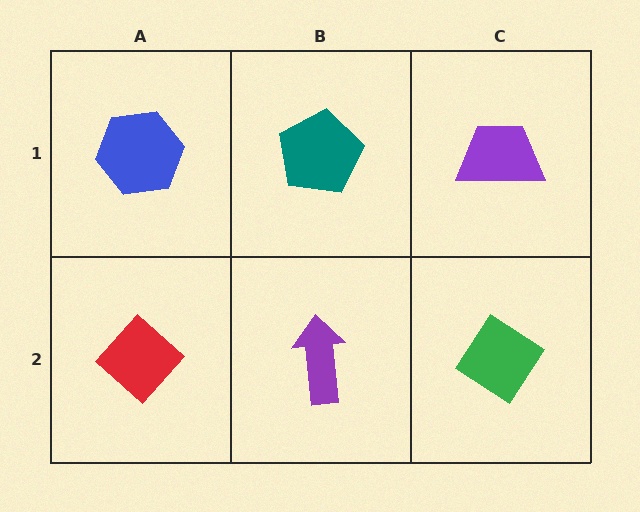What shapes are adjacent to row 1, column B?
A purple arrow (row 2, column B), a blue hexagon (row 1, column A), a purple trapezoid (row 1, column C).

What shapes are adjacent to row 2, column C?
A purple trapezoid (row 1, column C), a purple arrow (row 2, column B).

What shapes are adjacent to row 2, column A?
A blue hexagon (row 1, column A), a purple arrow (row 2, column B).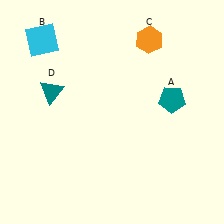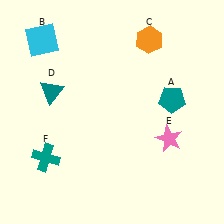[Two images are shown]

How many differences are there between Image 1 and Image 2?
There are 2 differences between the two images.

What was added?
A pink star (E), a teal cross (F) were added in Image 2.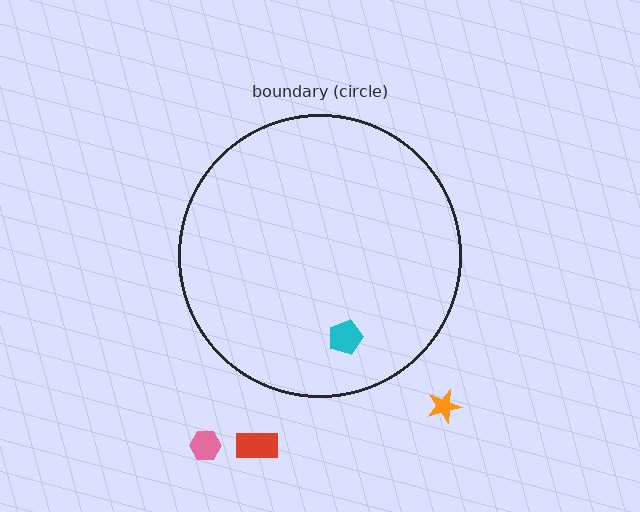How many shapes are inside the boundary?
1 inside, 3 outside.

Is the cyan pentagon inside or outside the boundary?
Inside.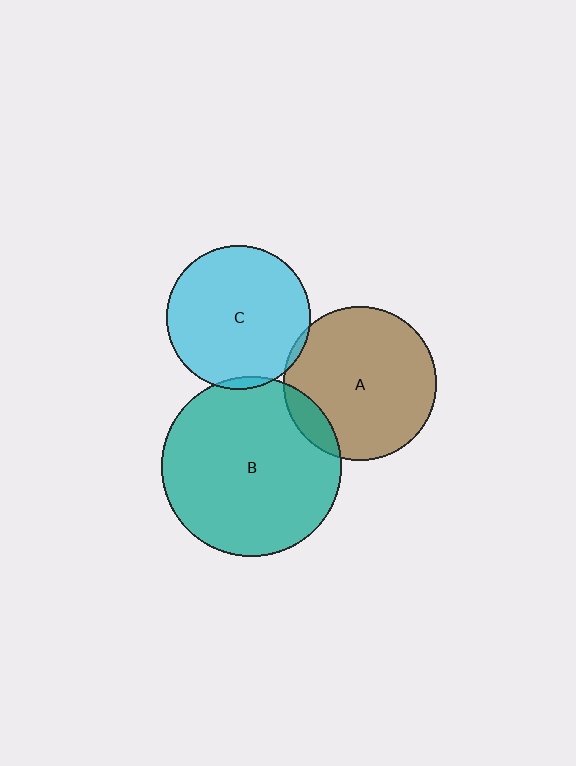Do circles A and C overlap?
Yes.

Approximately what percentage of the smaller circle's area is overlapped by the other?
Approximately 5%.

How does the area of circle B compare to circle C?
Approximately 1.6 times.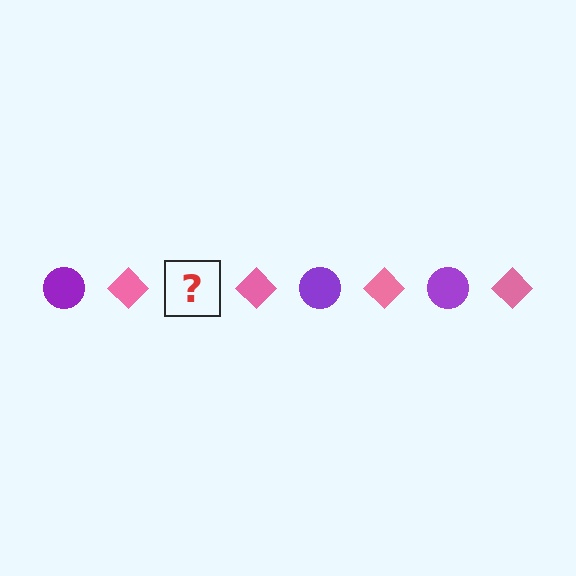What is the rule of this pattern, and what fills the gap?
The rule is that the pattern alternates between purple circle and pink diamond. The gap should be filled with a purple circle.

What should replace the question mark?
The question mark should be replaced with a purple circle.